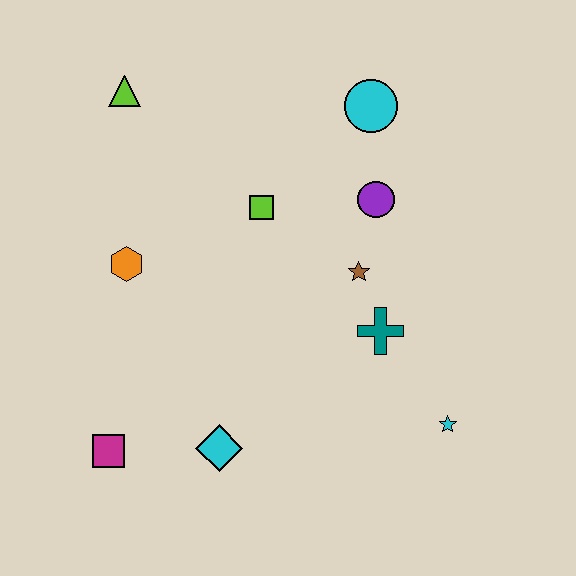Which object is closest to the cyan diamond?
The magenta square is closest to the cyan diamond.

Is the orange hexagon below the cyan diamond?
No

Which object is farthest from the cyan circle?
The magenta square is farthest from the cyan circle.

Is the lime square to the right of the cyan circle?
No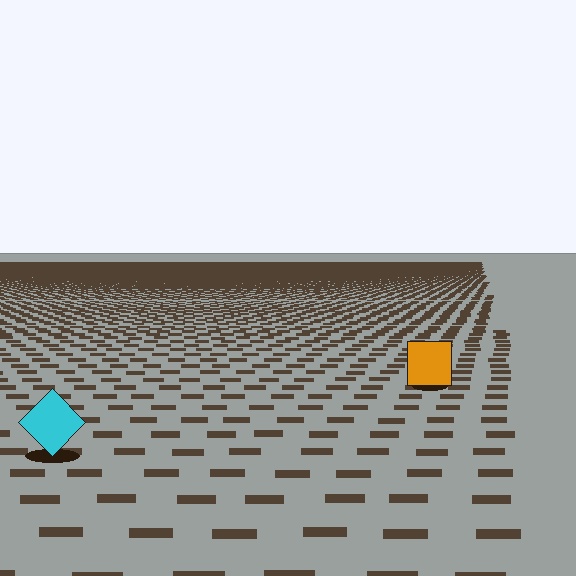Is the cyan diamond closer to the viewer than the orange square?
Yes. The cyan diamond is closer — you can tell from the texture gradient: the ground texture is coarser near it.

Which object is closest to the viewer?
The cyan diamond is closest. The texture marks near it are larger and more spread out.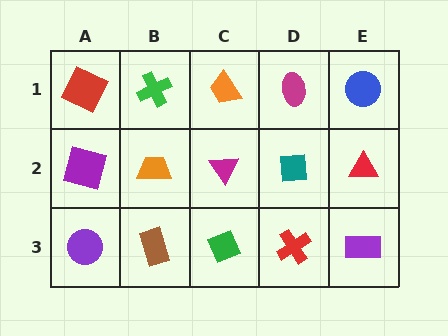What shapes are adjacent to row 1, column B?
An orange trapezoid (row 2, column B), a red square (row 1, column A), an orange trapezoid (row 1, column C).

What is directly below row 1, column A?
A purple square.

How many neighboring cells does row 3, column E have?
2.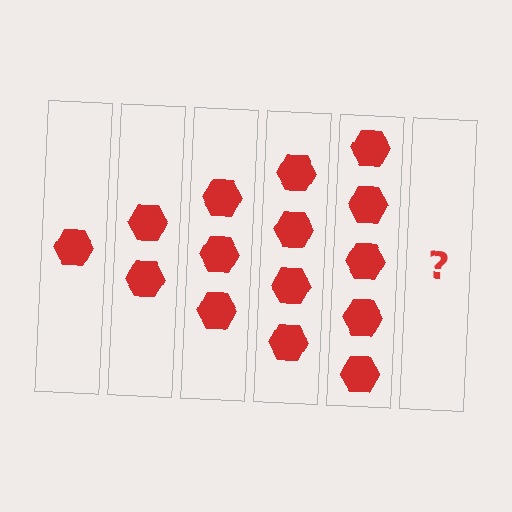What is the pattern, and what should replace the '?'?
The pattern is that each step adds one more hexagon. The '?' should be 6 hexagons.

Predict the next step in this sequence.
The next step is 6 hexagons.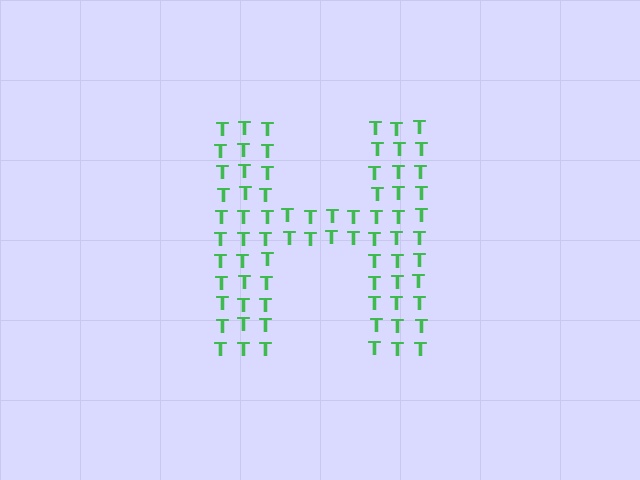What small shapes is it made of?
It is made of small letter T's.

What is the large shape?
The large shape is the letter H.